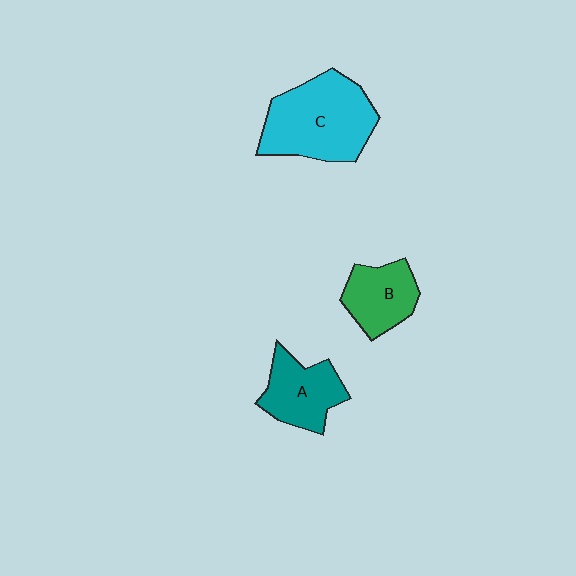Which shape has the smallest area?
Shape B (green).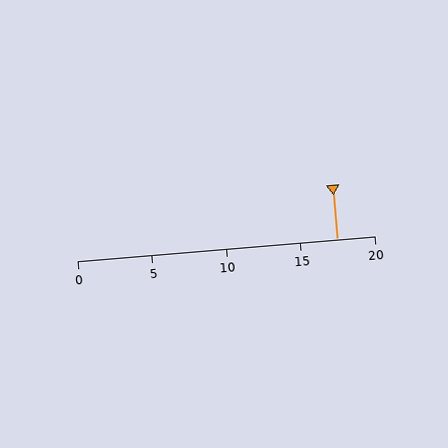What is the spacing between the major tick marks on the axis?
The major ticks are spaced 5 apart.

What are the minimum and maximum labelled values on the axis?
The axis runs from 0 to 20.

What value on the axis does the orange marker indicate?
The marker indicates approximately 17.5.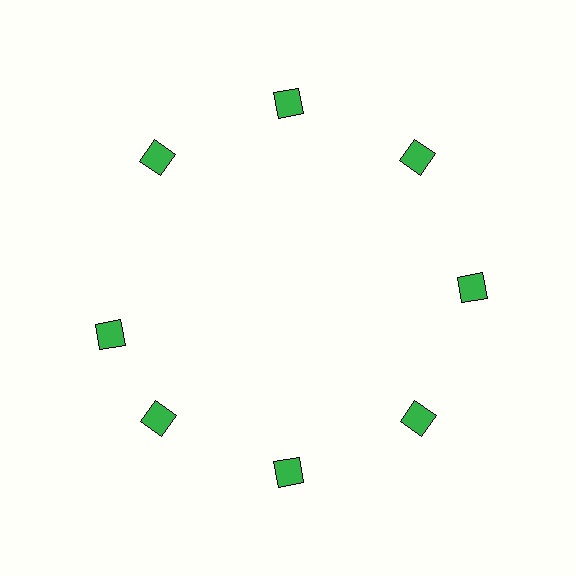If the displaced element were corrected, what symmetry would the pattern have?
It would have 8-fold rotational symmetry — the pattern would map onto itself every 45 degrees.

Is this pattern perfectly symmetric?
No. The 8 green diamonds are arranged in a ring, but one element near the 9 o'clock position is rotated out of alignment along the ring, breaking the 8-fold rotational symmetry.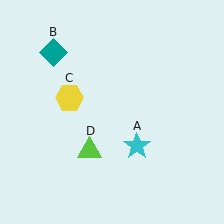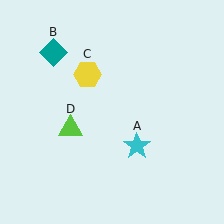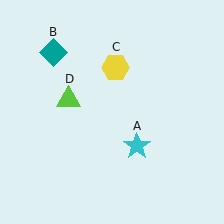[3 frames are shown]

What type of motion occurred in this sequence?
The yellow hexagon (object C), lime triangle (object D) rotated clockwise around the center of the scene.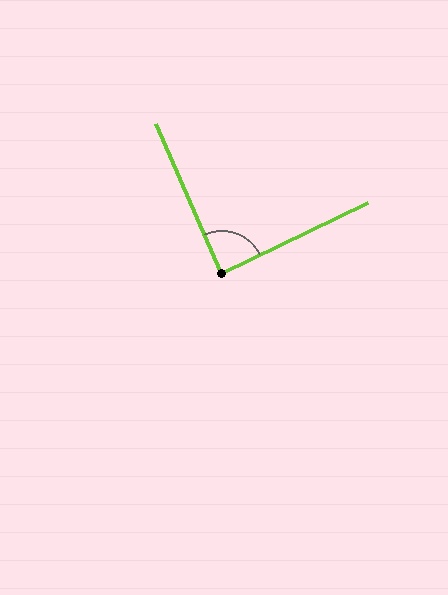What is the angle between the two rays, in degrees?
Approximately 88 degrees.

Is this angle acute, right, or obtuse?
It is approximately a right angle.